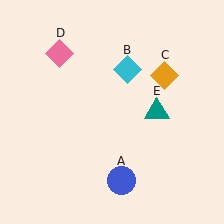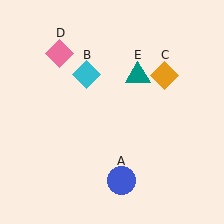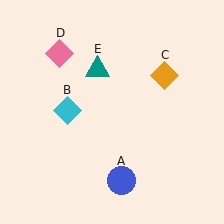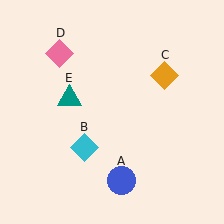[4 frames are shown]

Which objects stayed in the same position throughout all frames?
Blue circle (object A) and orange diamond (object C) and pink diamond (object D) remained stationary.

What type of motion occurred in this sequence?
The cyan diamond (object B), teal triangle (object E) rotated counterclockwise around the center of the scene.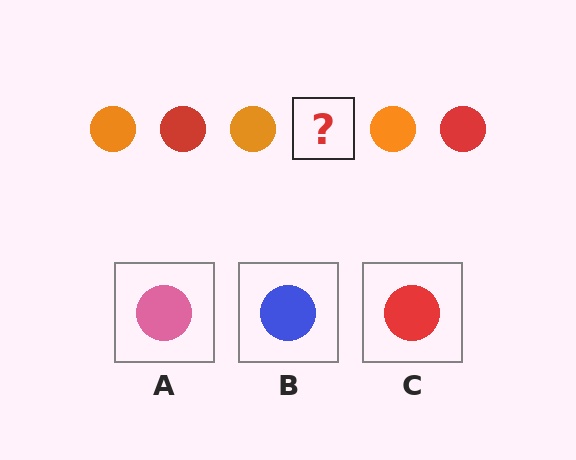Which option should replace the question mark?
Option C.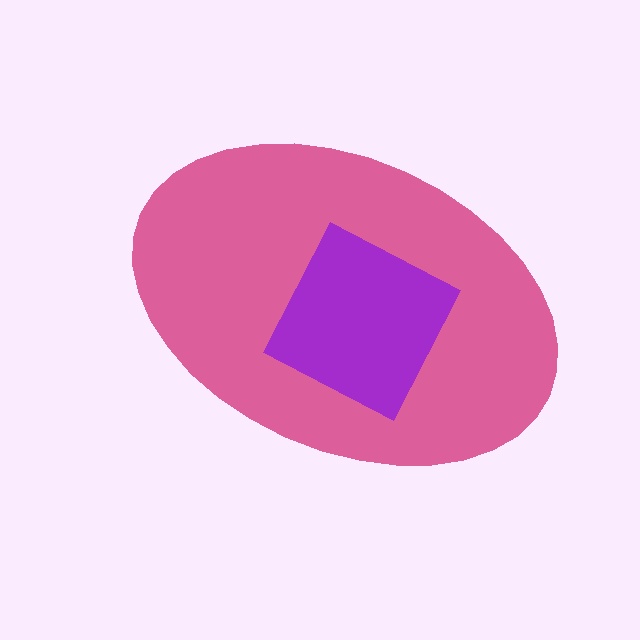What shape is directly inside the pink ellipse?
The purple square.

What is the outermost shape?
The pink ellipse.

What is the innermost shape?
The purple square.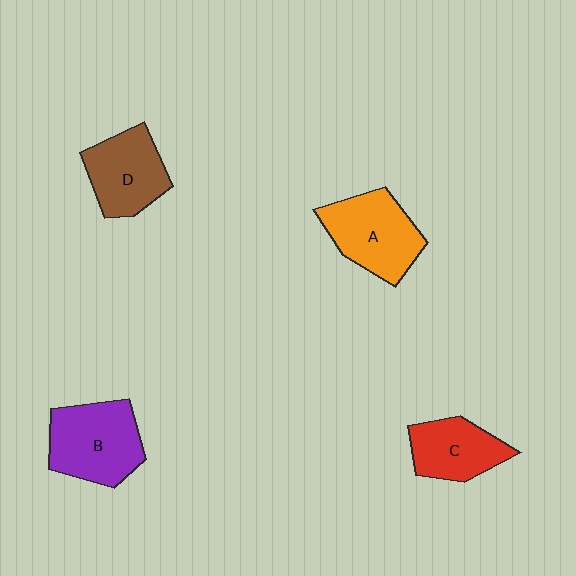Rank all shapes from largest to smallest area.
From largest to smallest: B (purple), A (orange), D (brown), C (red).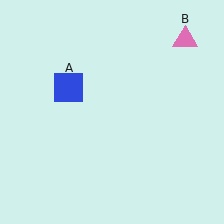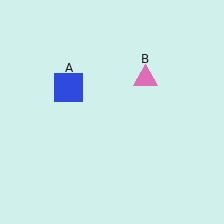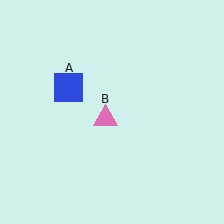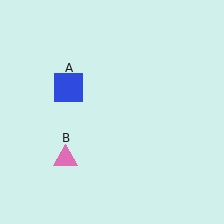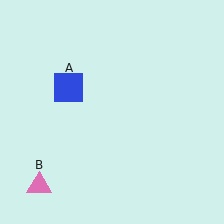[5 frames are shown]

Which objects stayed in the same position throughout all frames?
Blue square (object A) remained stationary.